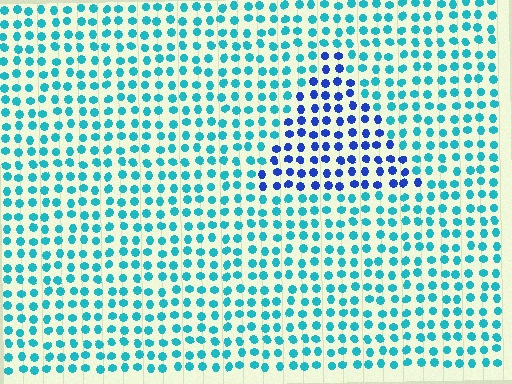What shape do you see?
I see a triangle.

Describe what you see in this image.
The image is filled with small cyan elements in a uniform arrangement. A triangle-shaped region is visible where the elements are tinted to a slightly different hue, forming a subtle color boundary.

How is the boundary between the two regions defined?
The boundary is defined purely by a slight shift in hue (about 45 degrees). Spacing, size, and orientation are identical on both sides.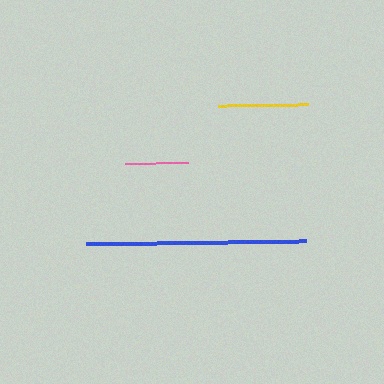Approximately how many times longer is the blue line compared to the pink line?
The blue line is approximately 3.5 times the length of the pink line.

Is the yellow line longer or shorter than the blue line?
The blue line is longer than the yellow line.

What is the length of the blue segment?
The blue segment is approximately 221 pixels long.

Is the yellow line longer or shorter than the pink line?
The yellow line is longer than the pink line.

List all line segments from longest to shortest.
From longest to shortest: blue, yellow, pink.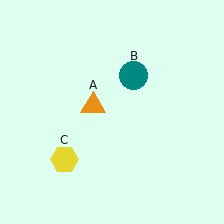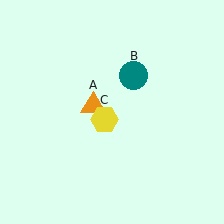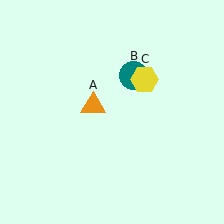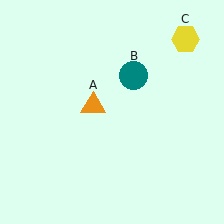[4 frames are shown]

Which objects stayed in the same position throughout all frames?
Orange triangle (object A) and teal circle (object B) remained stationary.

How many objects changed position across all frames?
1 object changed position: yellow hexagon (object C).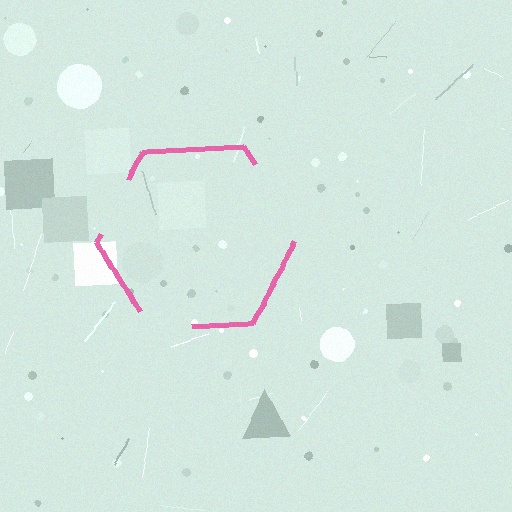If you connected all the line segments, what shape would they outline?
They would outline a hexagon.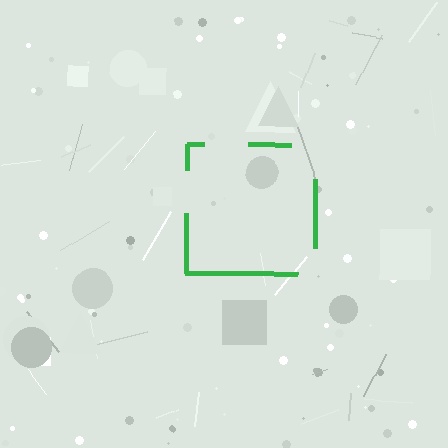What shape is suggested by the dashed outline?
The dashed outline suggests a square.